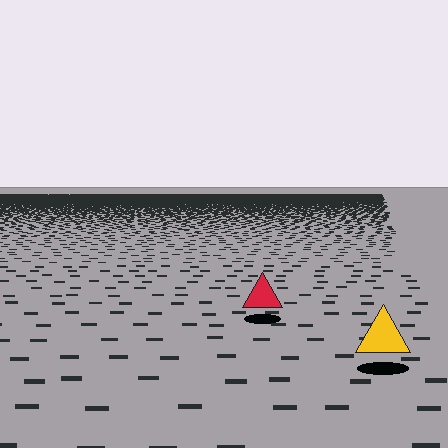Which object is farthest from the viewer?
The red triangle is farthest from the viewer. It appears smaller and the ground texture around it is denser.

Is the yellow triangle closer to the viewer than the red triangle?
Yes. The yellow triangle is closer — you can tell from the texture gradient: the ground texture is coarser near it.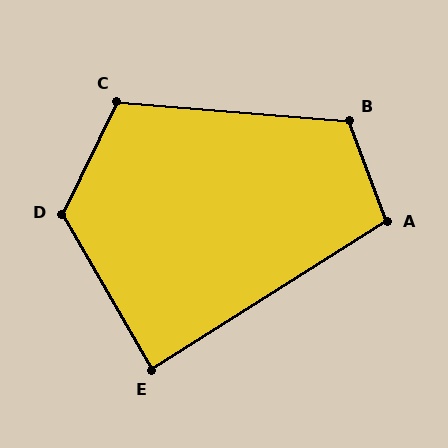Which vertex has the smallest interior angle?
E, at approximately 88 degrees.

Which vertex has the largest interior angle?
D, at approximately 124 degrees.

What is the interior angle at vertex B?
Approximately 115 degrees (obtuse).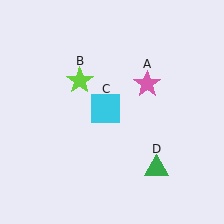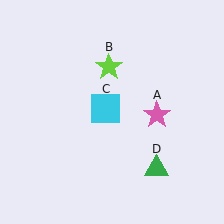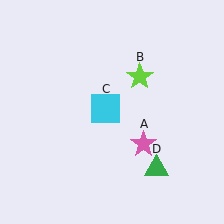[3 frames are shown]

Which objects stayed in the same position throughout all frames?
Cyan square (object C) and green triangle (object D) remained stationary.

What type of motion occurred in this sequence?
The pink star (object A), lime star (object B) rotated clockwise around the center of the scene.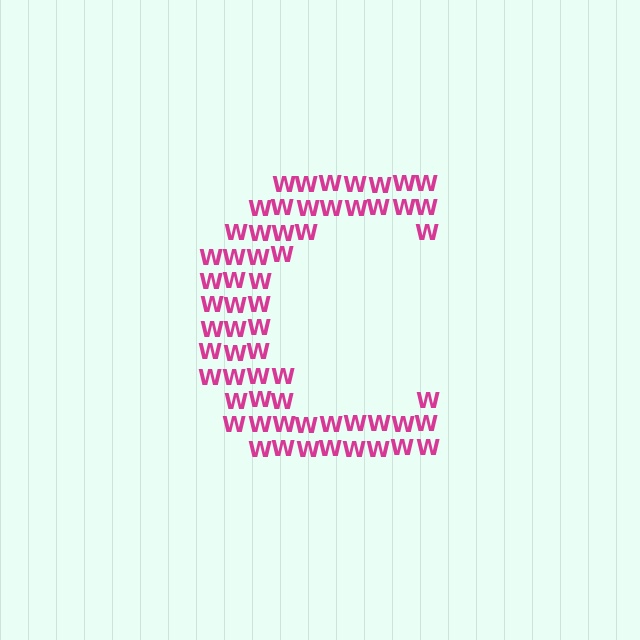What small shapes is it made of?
It is made of small letter W's.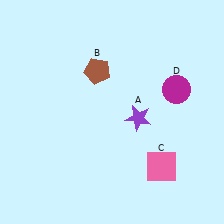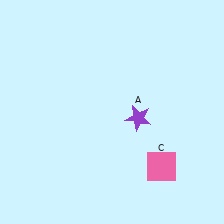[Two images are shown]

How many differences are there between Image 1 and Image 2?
There are 2 differences between the two images.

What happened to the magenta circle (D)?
The magenta circle (D) was removed in Image 2. It was in the top-right area of Image 1.